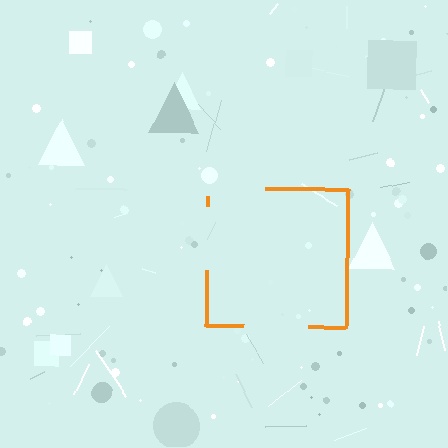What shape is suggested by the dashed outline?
The dashed outline suggests a square.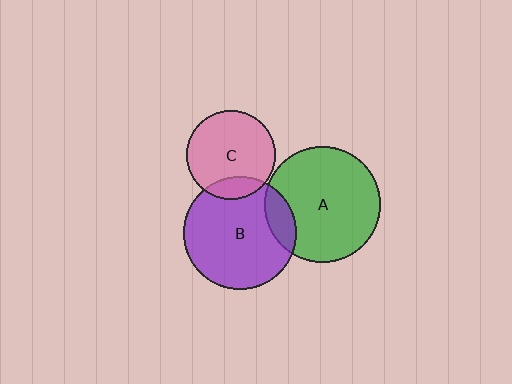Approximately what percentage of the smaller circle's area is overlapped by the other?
Approximately 15%.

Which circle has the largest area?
Circle A (green).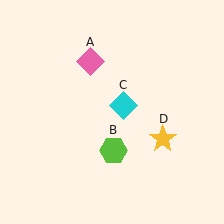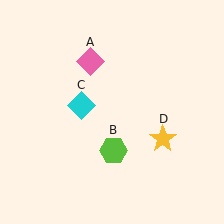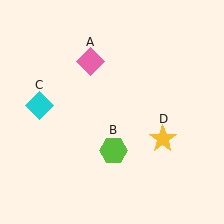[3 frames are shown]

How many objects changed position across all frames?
1 object changed position: cyan diamond (object C).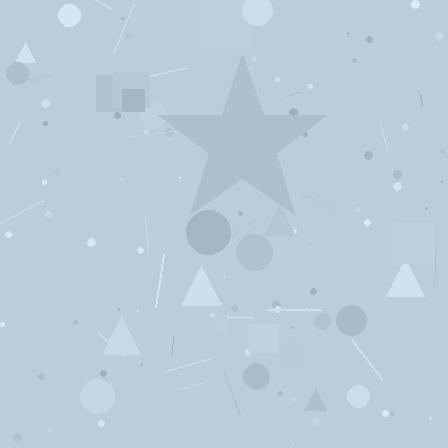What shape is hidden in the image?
A star is hidden in the image.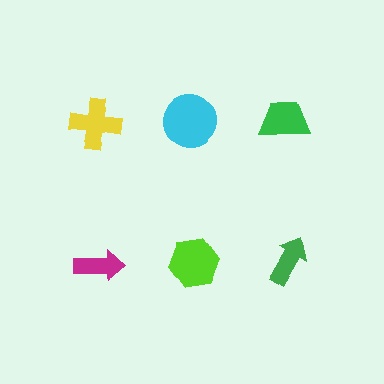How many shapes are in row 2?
3 shapes.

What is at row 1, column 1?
A yellow cross.